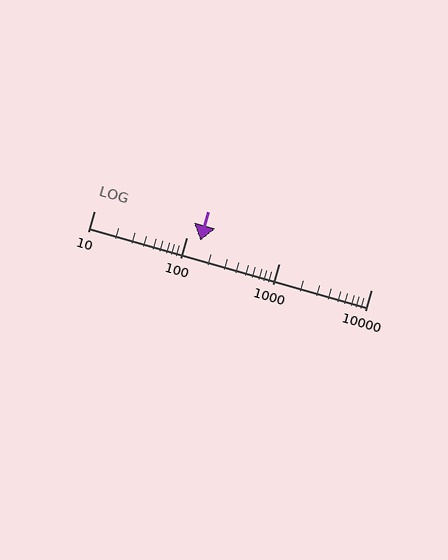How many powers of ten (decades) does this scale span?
The scale spans 3 decades, from 10 to 10000.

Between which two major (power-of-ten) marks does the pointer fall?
The pointer is between 100 and 1000.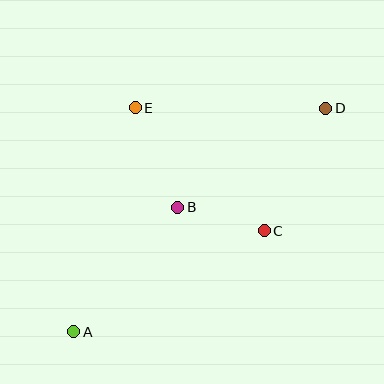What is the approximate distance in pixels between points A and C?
The distance between A and C is approximately 215 pixels.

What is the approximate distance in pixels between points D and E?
The distance between D and E is approximately 191 pixels.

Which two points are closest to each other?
Points B and C are closest to each other.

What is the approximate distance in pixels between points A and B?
The distance between A and B is approximately 162 pixels.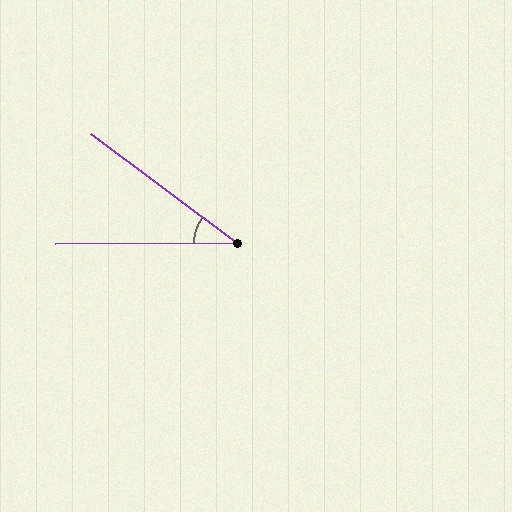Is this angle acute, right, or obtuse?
It is acute.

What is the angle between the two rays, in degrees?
Approximately 37 degrees.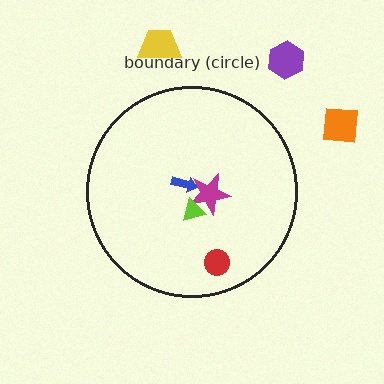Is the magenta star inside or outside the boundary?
Inside.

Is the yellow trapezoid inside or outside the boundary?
Outside.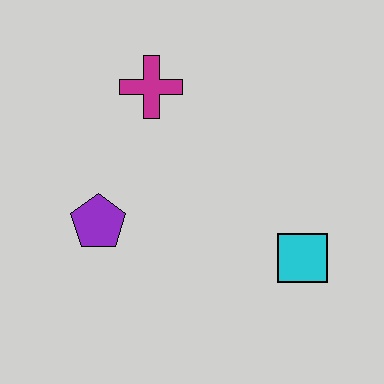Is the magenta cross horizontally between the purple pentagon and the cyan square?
Yes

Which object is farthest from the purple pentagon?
The cyan square is farthest from the purple pentagon.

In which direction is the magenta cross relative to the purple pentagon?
The magenta cross is above the purple pentagon.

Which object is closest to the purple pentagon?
The magenta cross is closest to the purple pentagon.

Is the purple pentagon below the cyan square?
No